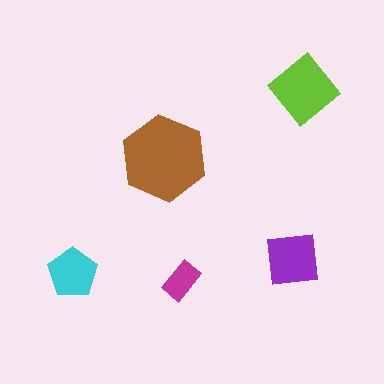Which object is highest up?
The lime diamond is topmost.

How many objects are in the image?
There are 5 objects in the image.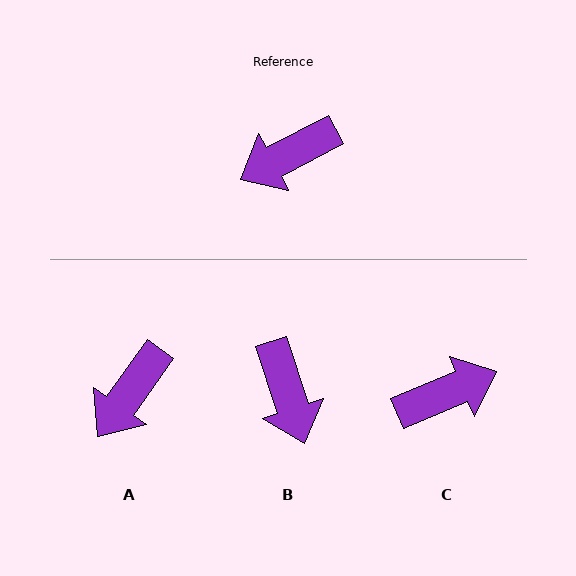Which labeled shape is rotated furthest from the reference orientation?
C, about 175 degrees away.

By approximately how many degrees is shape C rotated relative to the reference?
Approximately 175 degrees counter-clockwise.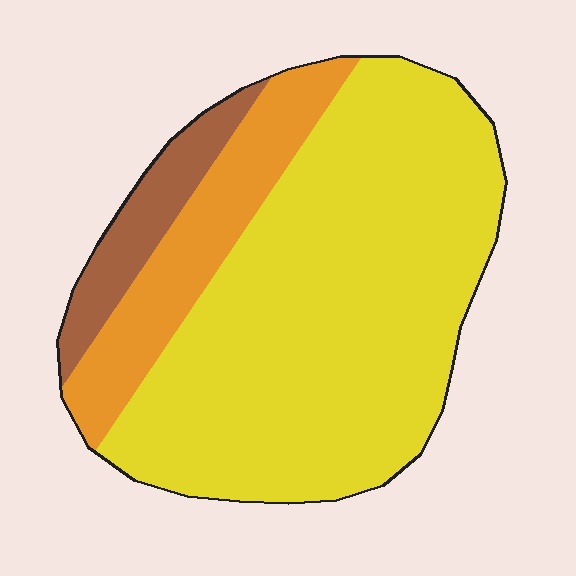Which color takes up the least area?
Brown, at roughly 10%.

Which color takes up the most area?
Yellow, at roughly 70%.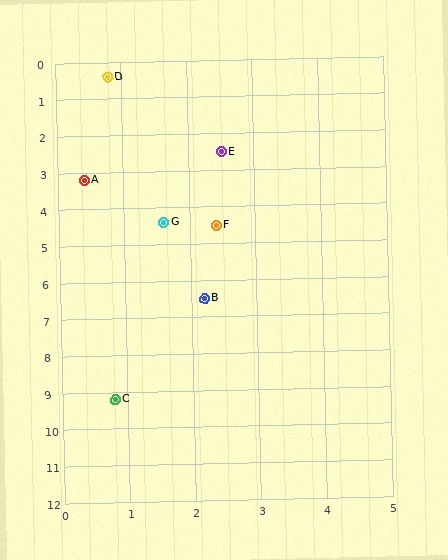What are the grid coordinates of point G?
Point G is at approximately (1.6, 4.4).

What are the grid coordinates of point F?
Point F is at approximately (2.4, 4.5).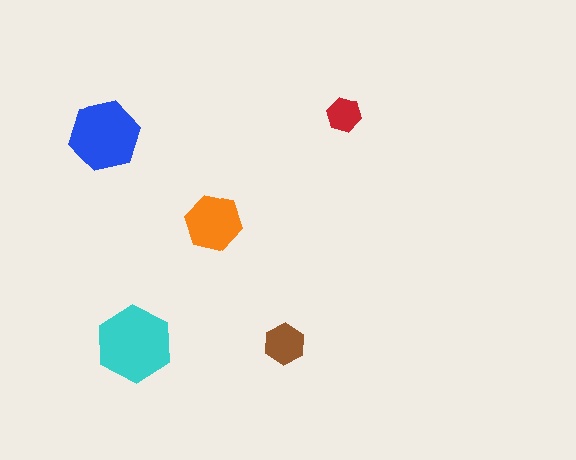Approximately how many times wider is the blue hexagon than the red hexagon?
About 2 times wider.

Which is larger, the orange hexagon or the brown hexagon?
The orange one.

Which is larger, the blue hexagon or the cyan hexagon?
The cyan one.